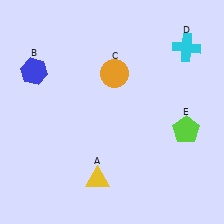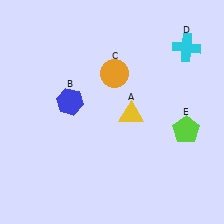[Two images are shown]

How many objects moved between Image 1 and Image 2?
2 objects moved between the two images.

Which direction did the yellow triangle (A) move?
The yellow triangle (A) moved up.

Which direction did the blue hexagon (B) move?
The blue hexagon (B) moved right.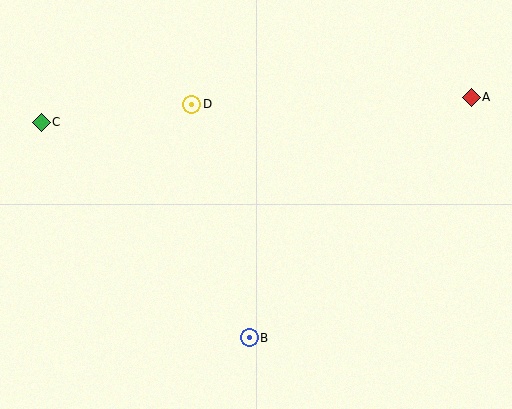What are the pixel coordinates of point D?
Point D is at (192, 104).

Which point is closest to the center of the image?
Point D at (192, 104) is closest to the center.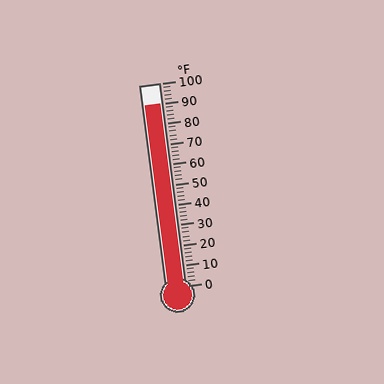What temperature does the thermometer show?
The thermometer shows approximately 90°F.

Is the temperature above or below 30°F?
The temperature is above 30°F.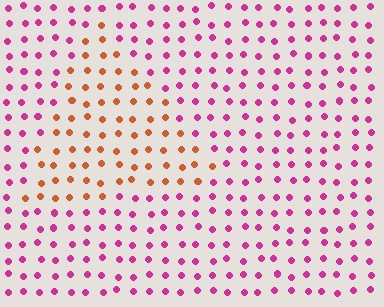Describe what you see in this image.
The image is filled with small magenta elements in a uniform arrangement. A triangle-shaped region is visible where the elements are tinted to a slightly different hue, forming a subtle color boundary.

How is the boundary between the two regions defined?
The boundary is defined purely by a slight shift in hue (about 57 degrees). Spacing, size, and orientation are identical on both sides.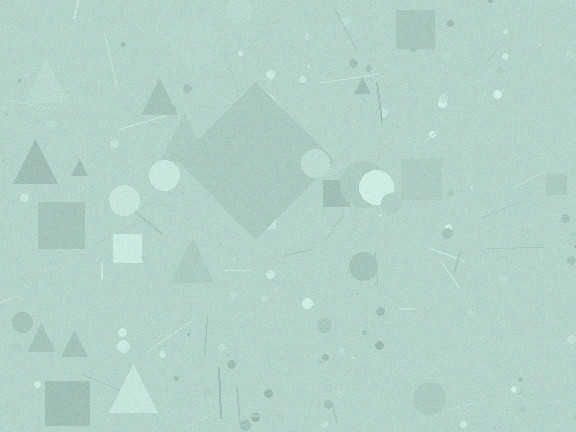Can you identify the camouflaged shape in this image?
The camouflaged shape is a diamond.